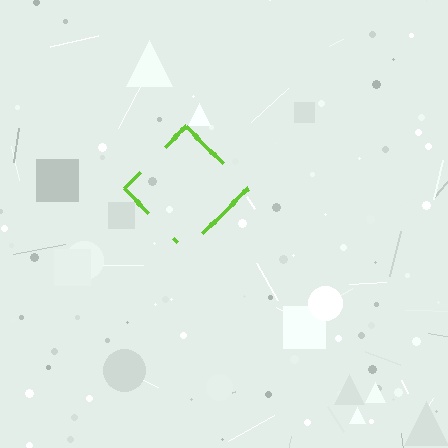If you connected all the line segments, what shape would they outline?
They would outline a diamond.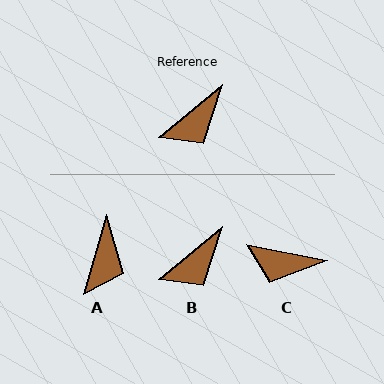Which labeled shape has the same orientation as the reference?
B.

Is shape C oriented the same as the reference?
No, it is off by about 51 degrees.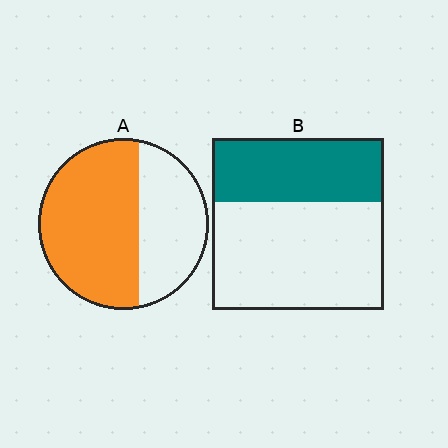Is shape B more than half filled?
No.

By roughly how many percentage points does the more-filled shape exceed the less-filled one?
By roughly 25 percentage points (A over B).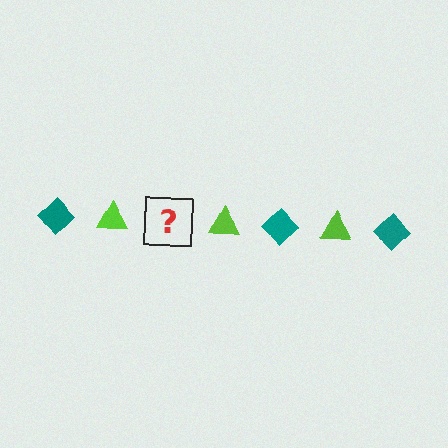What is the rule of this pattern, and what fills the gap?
The rule is that the pattern alternates between teal diamond and lime triangle. The gap should be filled with a teal diamond.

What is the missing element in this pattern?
The missing element is a teal diamond.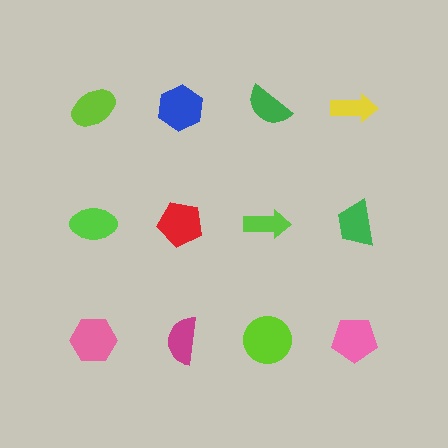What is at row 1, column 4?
A yellow arrow.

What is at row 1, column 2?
A blue hexagon.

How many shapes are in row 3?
4 shapes.